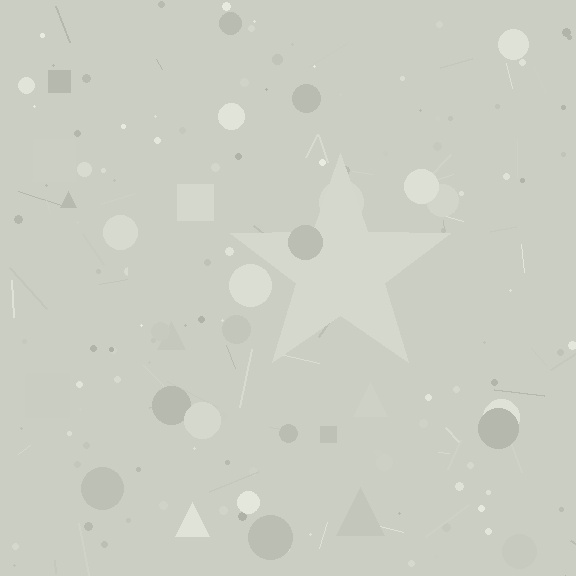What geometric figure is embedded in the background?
A star is embedded in the background.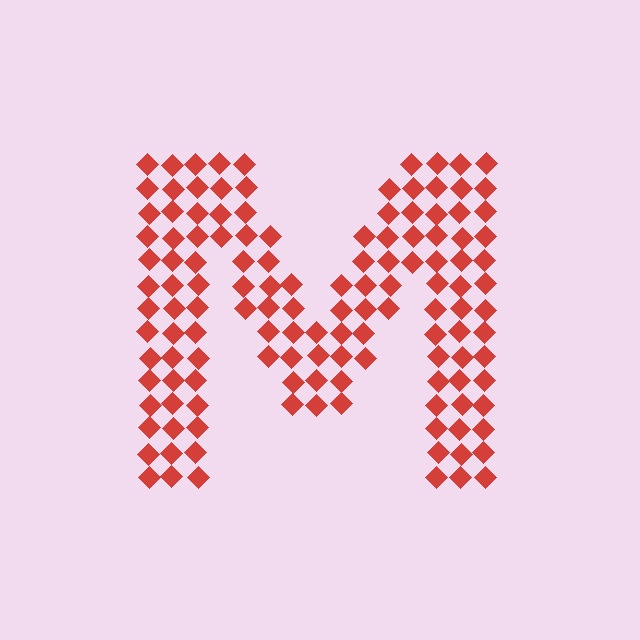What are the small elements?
The small elements are diamonds.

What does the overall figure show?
The overall figure shows the letter M.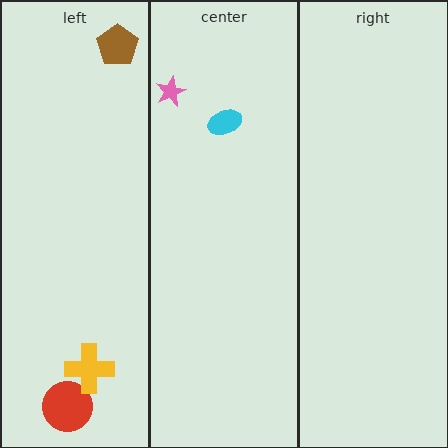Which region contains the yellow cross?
The left region.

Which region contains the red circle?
The left region.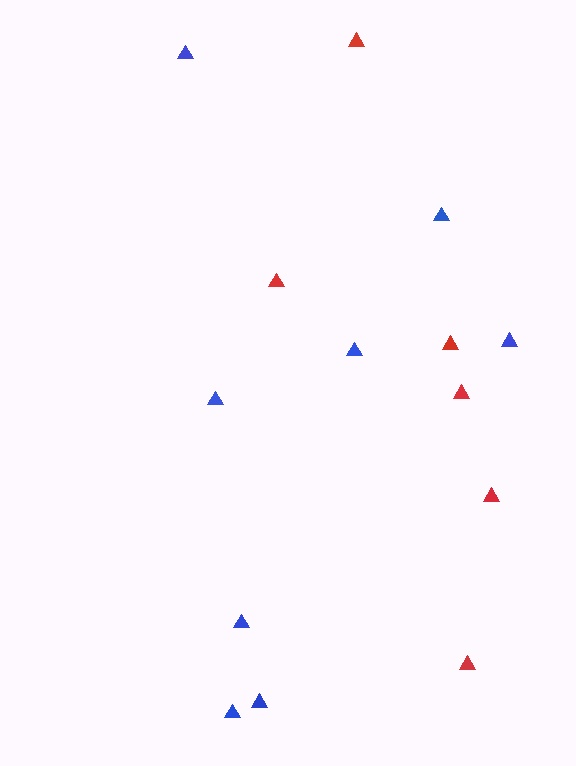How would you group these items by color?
There are 2 groups: one group of red triangles (6) and one group of blue triangles (8).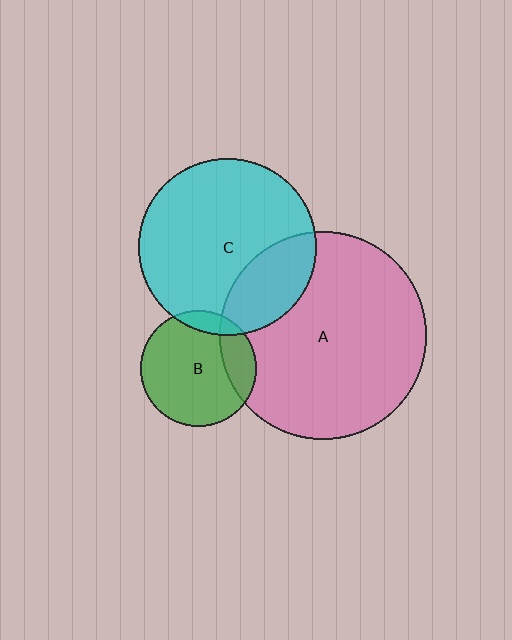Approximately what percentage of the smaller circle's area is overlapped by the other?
Approximately 20%.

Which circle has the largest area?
Circle A (pink).